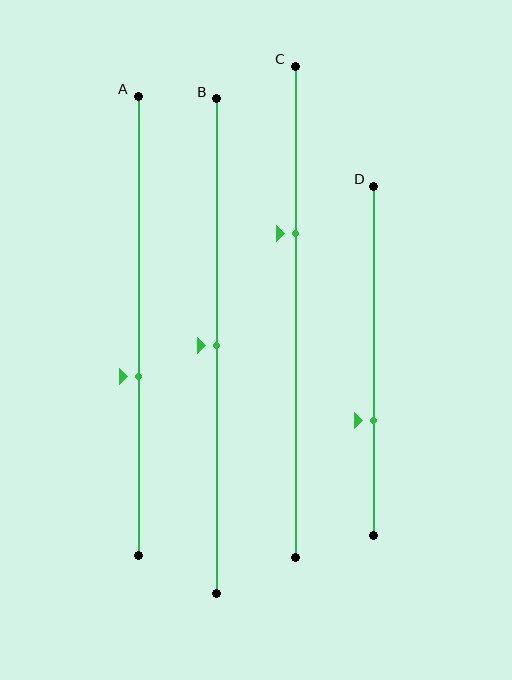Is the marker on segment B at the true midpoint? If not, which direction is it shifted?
Yes, the marker on segment B is at the true midpoint.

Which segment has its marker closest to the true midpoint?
Segment B has its marker closest to the true midpoint.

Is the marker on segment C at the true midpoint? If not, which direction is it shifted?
No, the marker on segment C is shifted upward by about 16% of the segment length.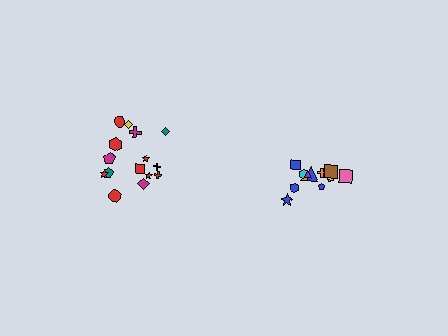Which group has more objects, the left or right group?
The left group.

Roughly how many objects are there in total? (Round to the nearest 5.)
Roughly 25 objects in total.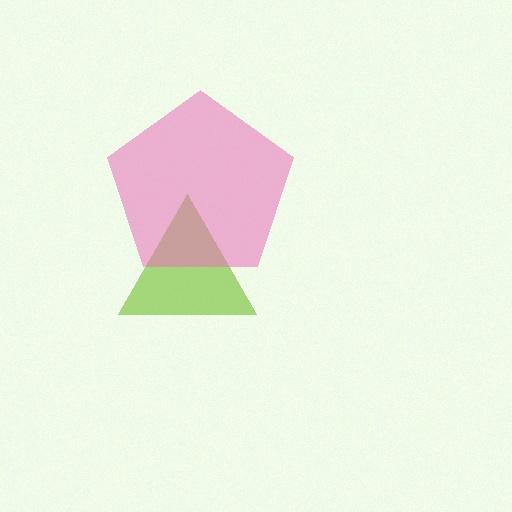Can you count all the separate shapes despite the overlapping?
Yes, there are 2 separate shapes.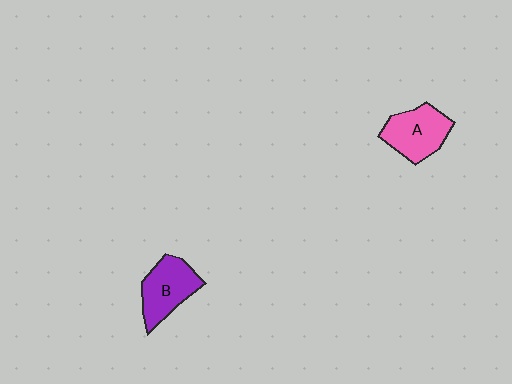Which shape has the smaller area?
Shape B (purple).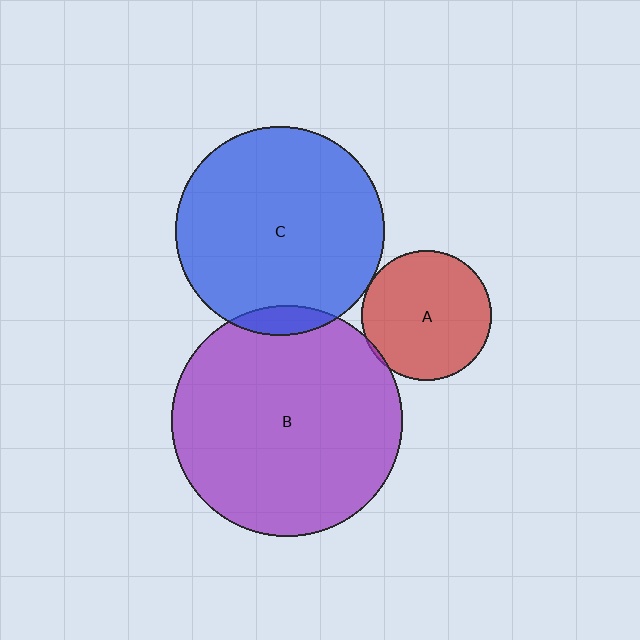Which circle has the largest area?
Circle B (purple).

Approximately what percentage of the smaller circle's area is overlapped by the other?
Approximately 5%.